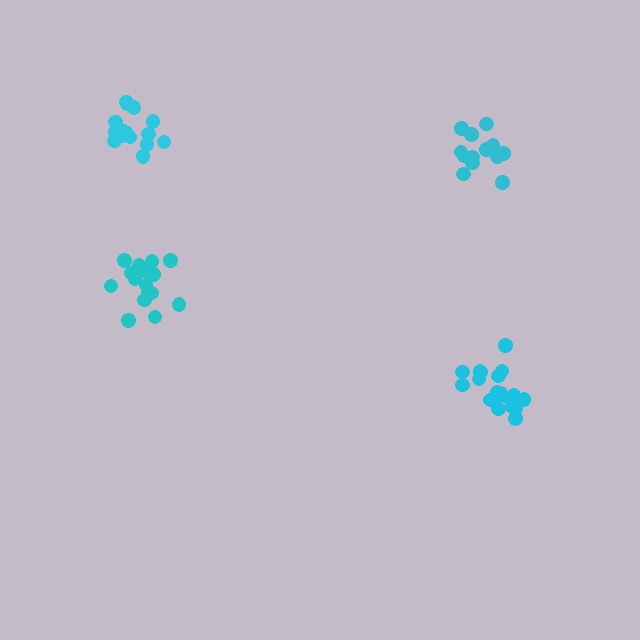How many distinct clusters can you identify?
There are 4 distinct clusters.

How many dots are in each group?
Group 1: 20 dots, Group 2: 16 dots, Group 3: 14 dots, Group 4: 17 dots (67 total).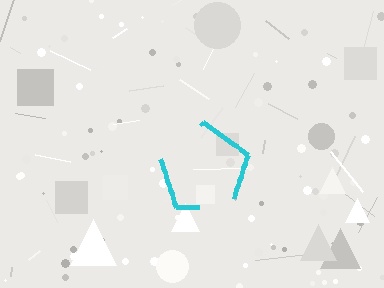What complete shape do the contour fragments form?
The contour fragments form a pentagon.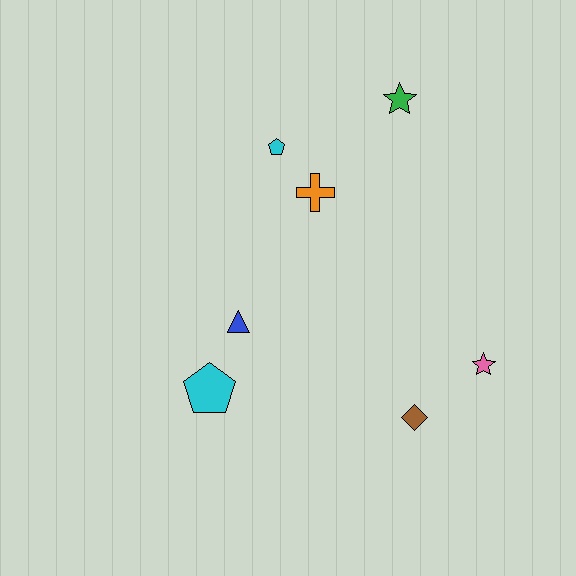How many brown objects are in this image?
There is 1 brown object.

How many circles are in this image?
There are no circles.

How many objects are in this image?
There are 7 objects.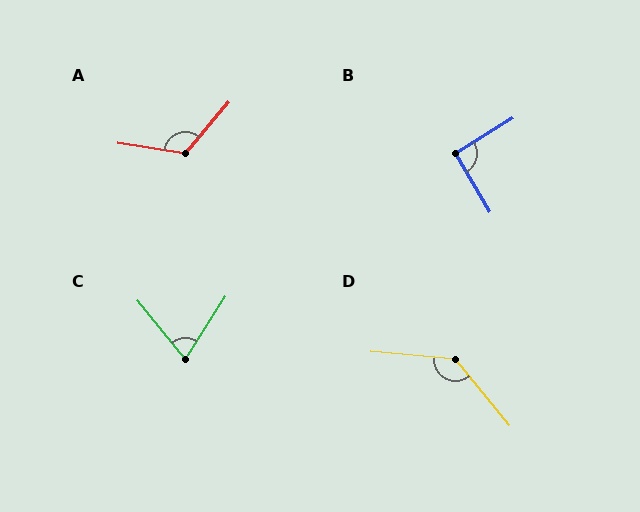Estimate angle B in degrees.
Approximately 92 degrees.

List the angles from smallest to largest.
C (72°), B (92°), A (121°), D (134°).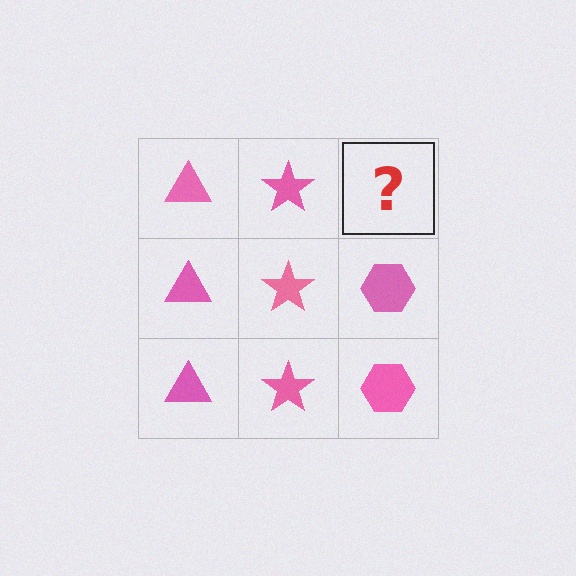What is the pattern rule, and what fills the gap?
The rule is that each column has a consistent shape. The gap should be filled with a pink hexagon.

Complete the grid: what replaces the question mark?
The question mark should be replaced with a pink hexagon.